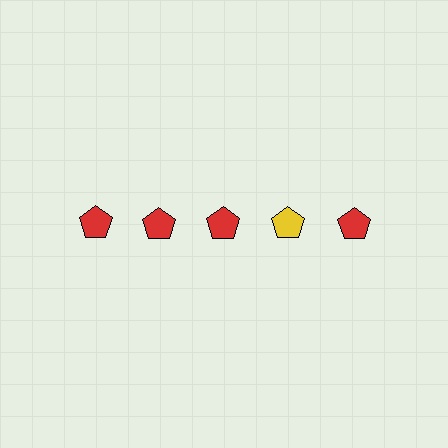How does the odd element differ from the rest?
It has a different color: yellow instead of red.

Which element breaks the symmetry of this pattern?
The yellow pentagon in the top row, second from right column breaks the symmetry. All other shapes are red pentagons.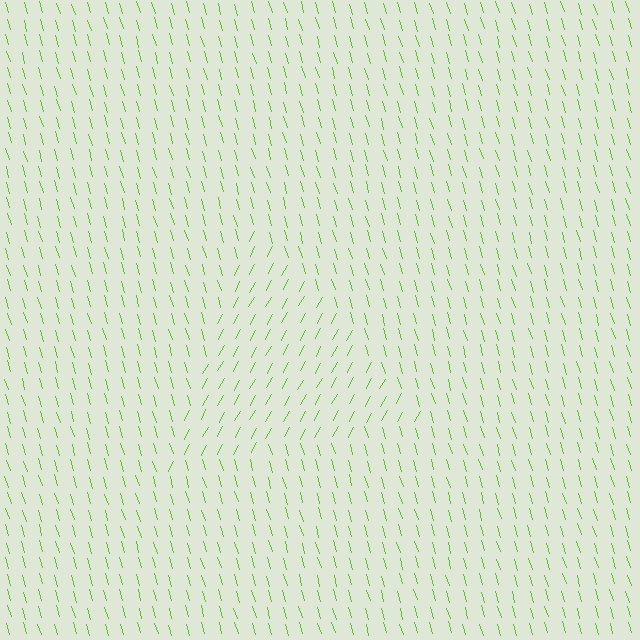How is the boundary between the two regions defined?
The boundary is defined purely by a change in line orientation (approximately 45 degrees difference). All lines are the same color and thickness.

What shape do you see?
I see a triangle.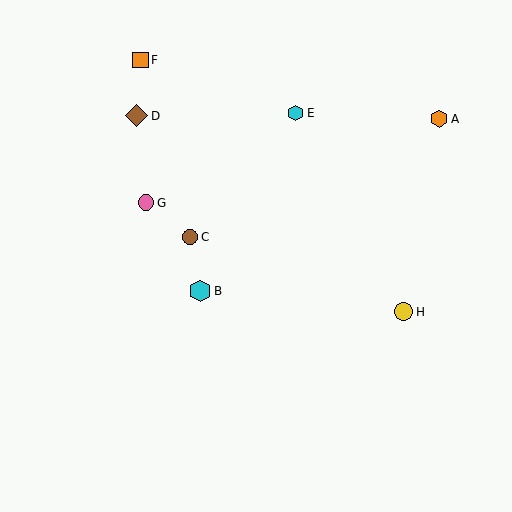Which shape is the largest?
The brown diamond (labeled D) is the largest.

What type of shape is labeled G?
Shape G is a pink circle.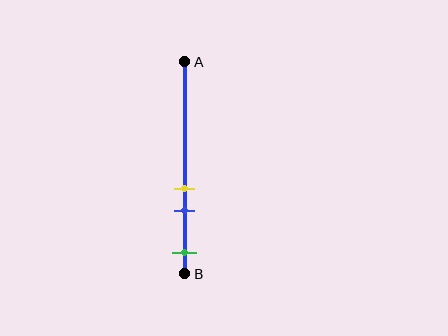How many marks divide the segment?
There are 3 marks dividing the segment.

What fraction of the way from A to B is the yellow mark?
The yellow mark is approximately 60% (0.6) of the way from A to B.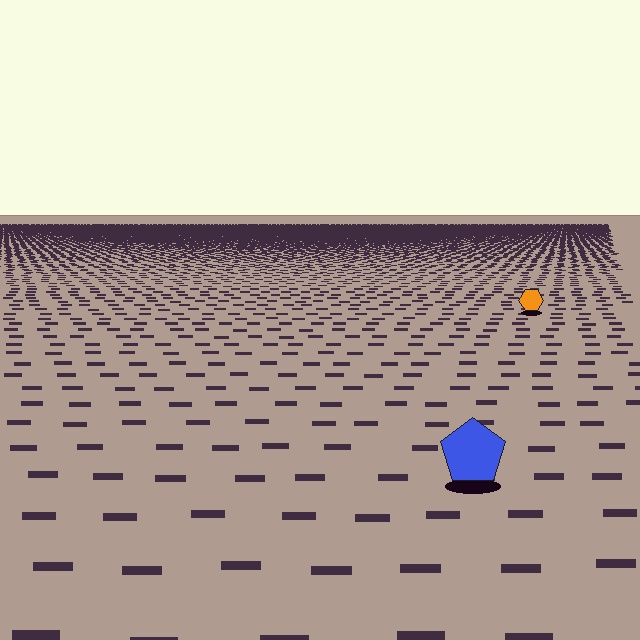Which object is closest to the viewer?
The blue pentagon is closest. The texture marks near it are larger and more spread out.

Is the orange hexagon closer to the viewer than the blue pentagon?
No. The blue pentagon is closer — you can tell from the texture gradient: the ground texture is coarser near it.